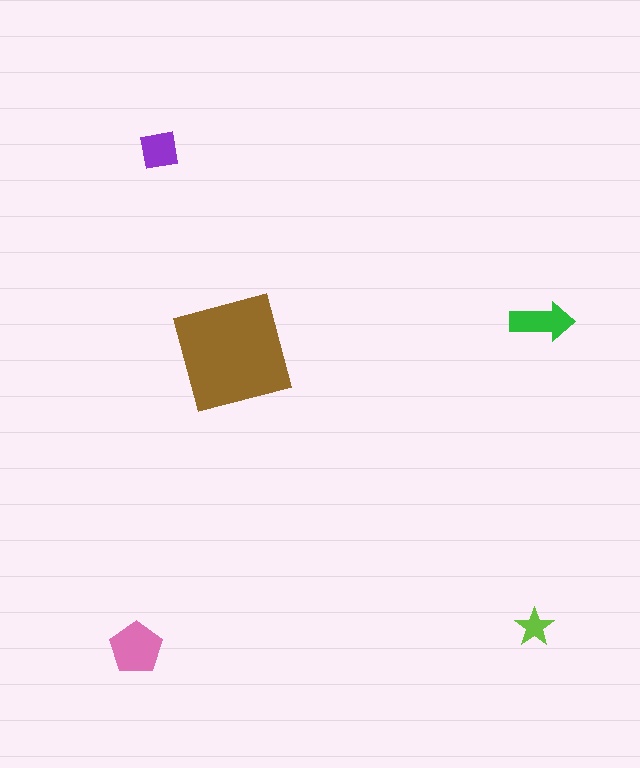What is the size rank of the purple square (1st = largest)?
4th.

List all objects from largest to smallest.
The brown square, the pink pentagon, the green arrow, the purple square, the lime star.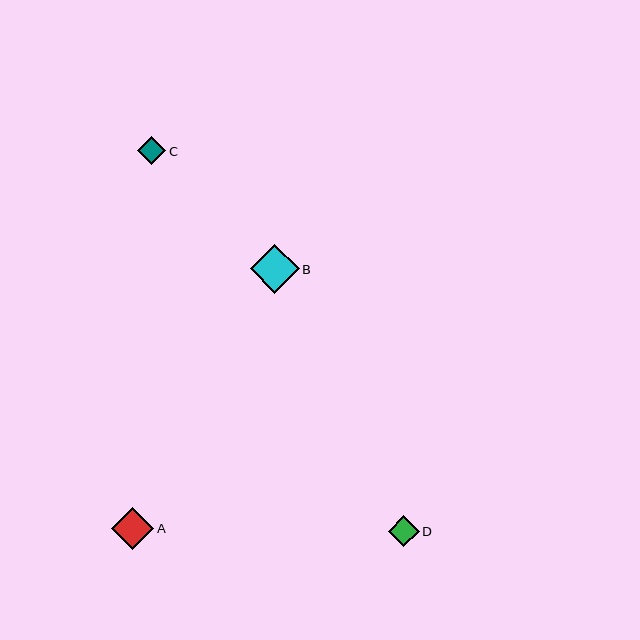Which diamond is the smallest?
Diamond C is the smallest with a size of approximately 28 pixels.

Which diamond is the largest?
Diamond B is the largest with a size of approximately 49 pixels.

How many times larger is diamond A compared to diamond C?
Diamond A is approximately 1.5 times the size of diamond C.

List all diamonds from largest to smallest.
From largest to smallest: B, A, D, C.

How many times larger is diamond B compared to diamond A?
Diamond B is approximately 1.2 times the size of diamond A.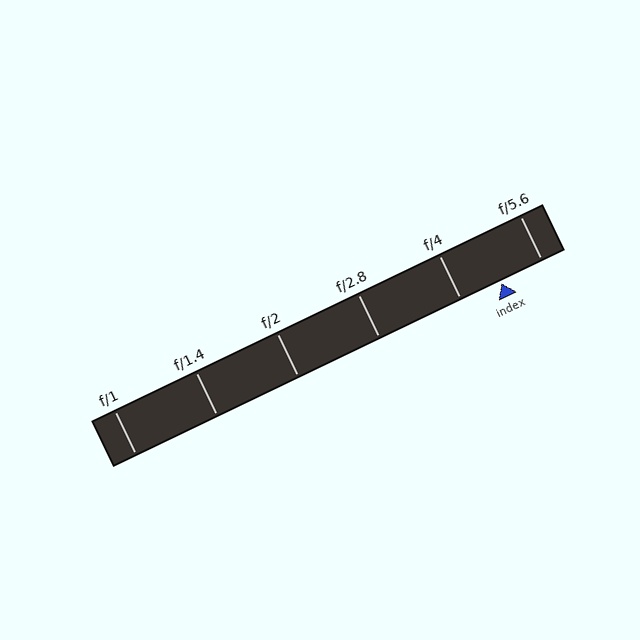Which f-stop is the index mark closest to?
The index mark is closest to f/4.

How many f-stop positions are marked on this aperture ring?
There are 6 f-stop positions marked.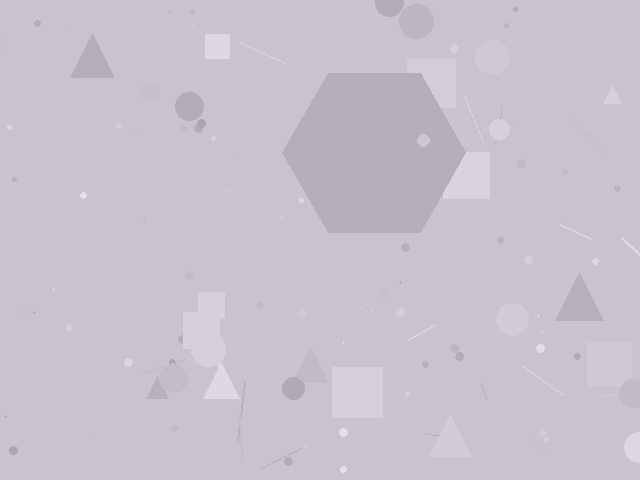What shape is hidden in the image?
A hexagon is hidden in the image.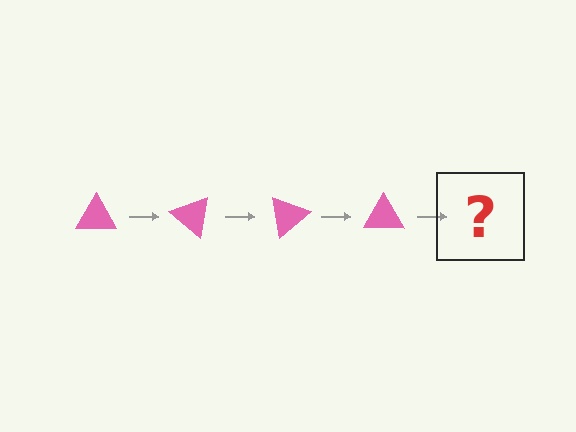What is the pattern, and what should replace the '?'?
The pattern is that the triangle rotates 40 degrees each step. The '?' should be a pink triangle rotated 160 degrees.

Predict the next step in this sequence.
The next step is a pink triangle rotated 160 degrees.